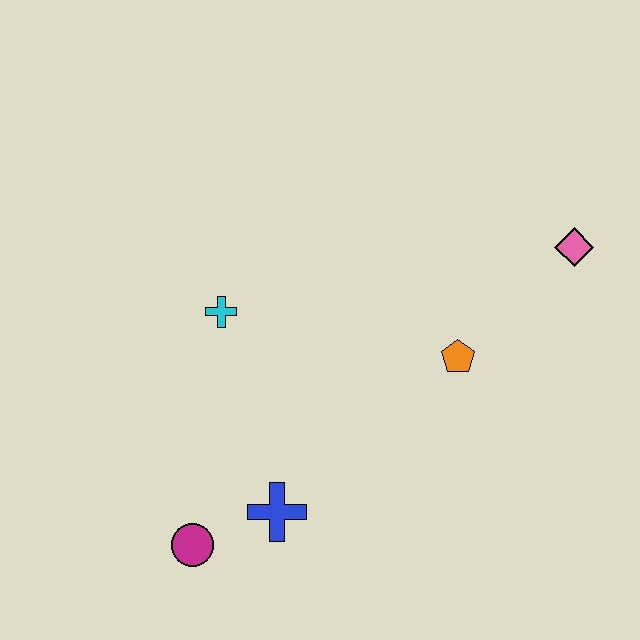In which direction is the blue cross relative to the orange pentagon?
The blue cross is to the left of the orange pentagon.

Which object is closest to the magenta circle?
The blue cross is closest to the magenta circle.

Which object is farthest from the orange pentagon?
The magenta circle is farthest from the orange pentagon.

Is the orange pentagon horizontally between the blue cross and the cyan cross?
No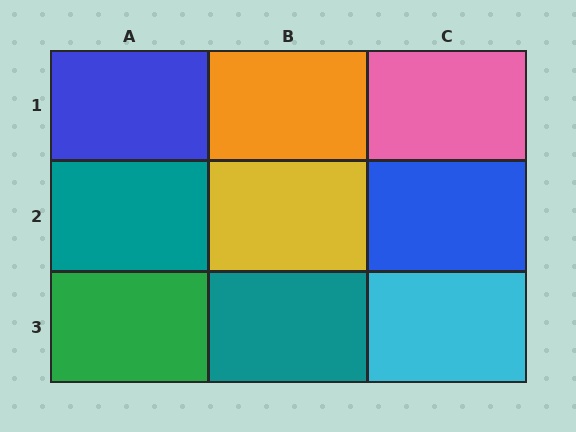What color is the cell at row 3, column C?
Cyan.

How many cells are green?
1 cell is green.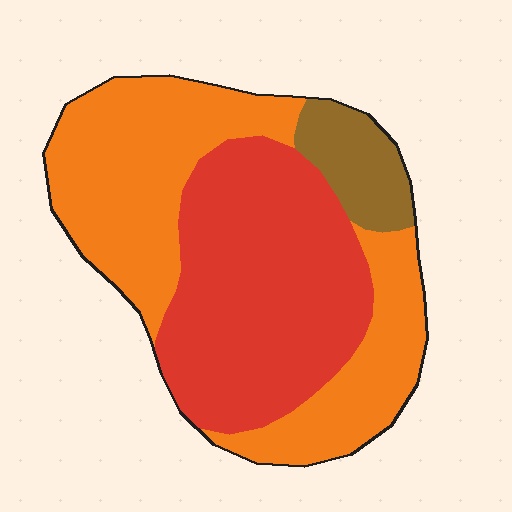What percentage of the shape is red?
Red covers around 45% of the shape.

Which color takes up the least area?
Brown, at roughly 10%.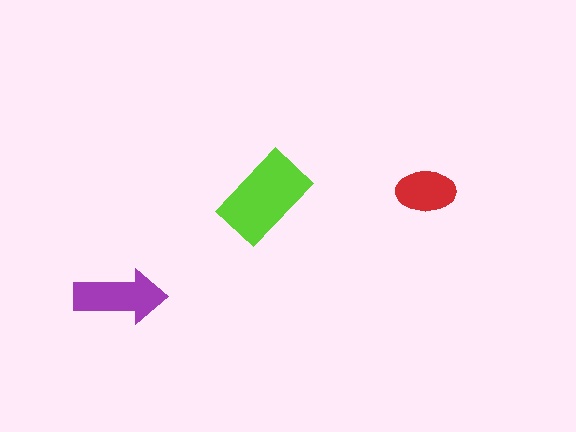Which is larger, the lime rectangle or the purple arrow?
The lime rectangle.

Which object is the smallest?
The red ellipse.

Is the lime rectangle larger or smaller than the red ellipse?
Larger.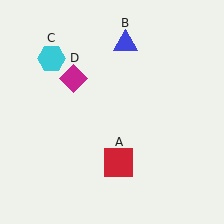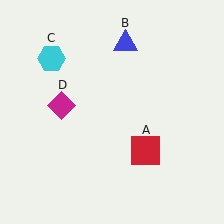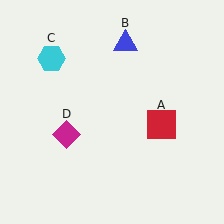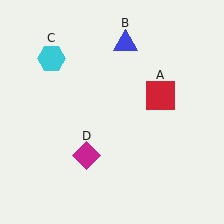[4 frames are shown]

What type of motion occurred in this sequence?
The red square (object A), magenta diamond (object D) rotated counterclockwise around the center of the scene.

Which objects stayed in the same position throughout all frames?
Blue triangle (object B) and cyan hexagon (object C) remained stationary.